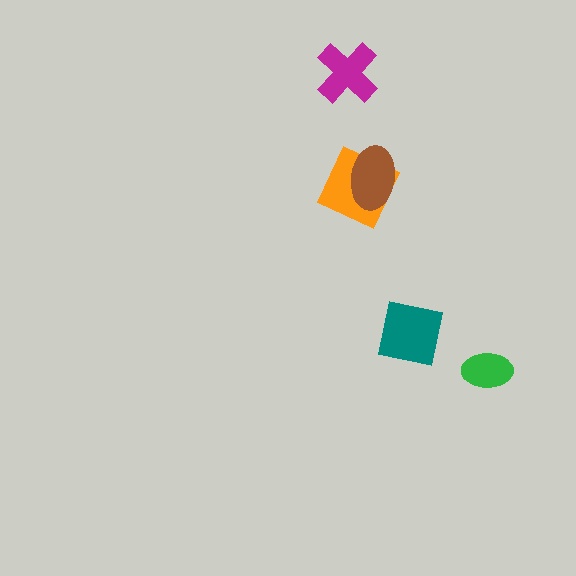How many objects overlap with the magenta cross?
0 objects overlap with the magenta cross.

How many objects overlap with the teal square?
0 objects overlap with the teal square.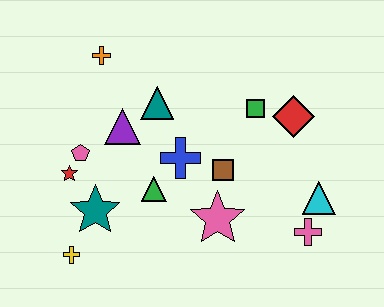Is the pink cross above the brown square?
No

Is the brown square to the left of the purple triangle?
No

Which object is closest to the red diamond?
The green square is closest to the red diamond.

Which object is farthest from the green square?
The yellow cross is farthest from the green square.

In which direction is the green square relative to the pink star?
The green square is above the pink star.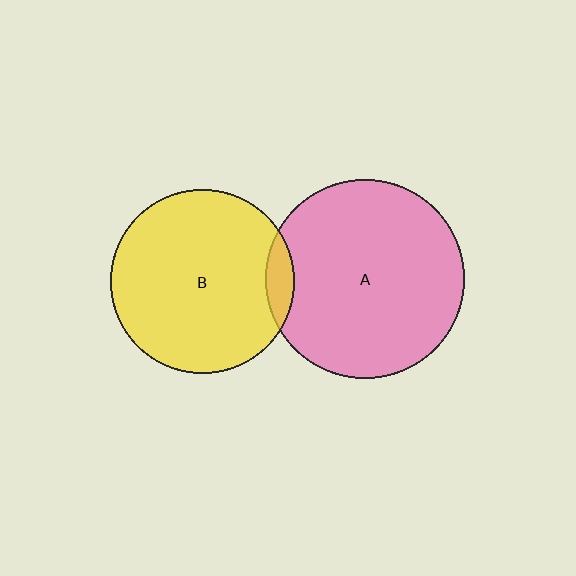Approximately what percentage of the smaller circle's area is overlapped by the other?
Approximately 5%.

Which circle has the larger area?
Circle A (pink).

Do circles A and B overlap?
Yes.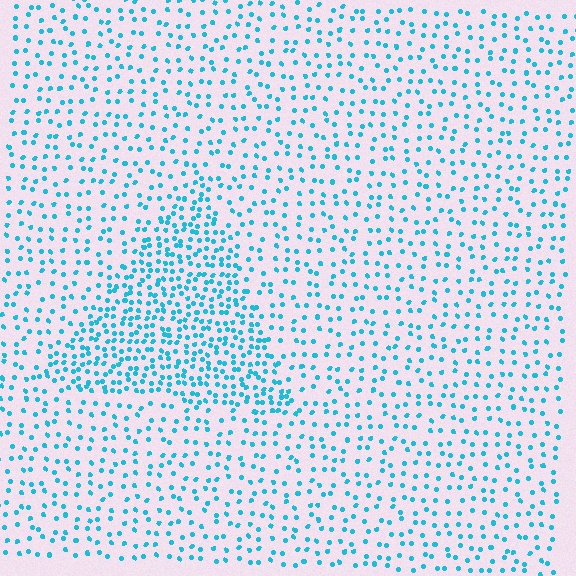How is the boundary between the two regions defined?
The boundary is defined by a change in element density (approximately 2.1x ratio). All elements are the same color, size, and shape.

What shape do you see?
I see a triangle.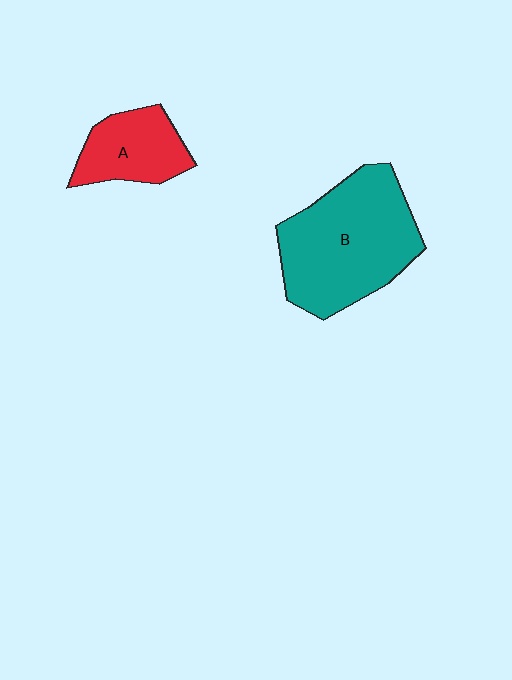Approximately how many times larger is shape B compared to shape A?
Approximately 2.1 times.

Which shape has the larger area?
Shape B (teal).